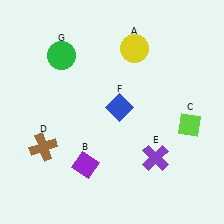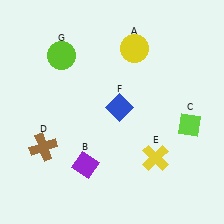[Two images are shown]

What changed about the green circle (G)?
In Image 1, G is green. In Image 2, it changed to lime.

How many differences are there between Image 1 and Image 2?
There are 2 differences between the two images.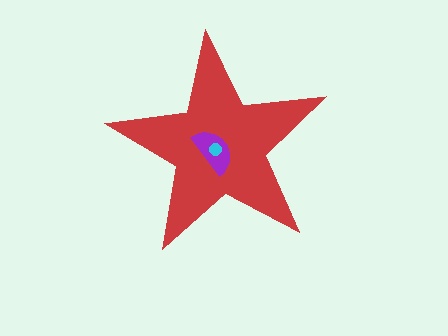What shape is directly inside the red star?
The purple semicircle.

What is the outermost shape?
The red star.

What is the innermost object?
The cyan circle.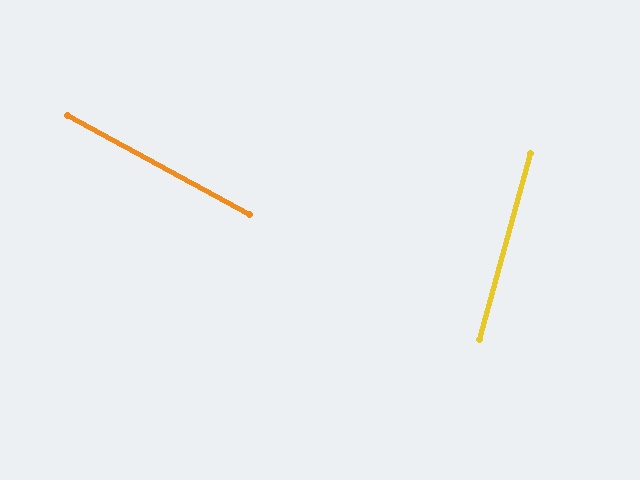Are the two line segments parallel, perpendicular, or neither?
Neither parallel nor perpendicular — they differ by about 77°.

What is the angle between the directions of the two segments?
Approximately 77 degrees.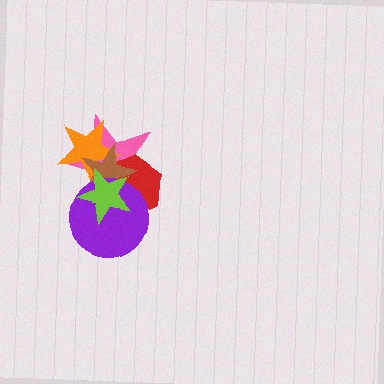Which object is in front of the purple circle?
The lime star is in front of the purple circle.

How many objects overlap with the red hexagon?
5 objects overlap with the red hexagon.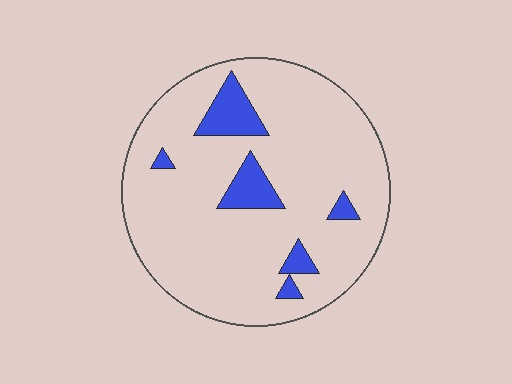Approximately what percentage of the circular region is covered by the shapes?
Approximately 10%.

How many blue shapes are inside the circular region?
6.